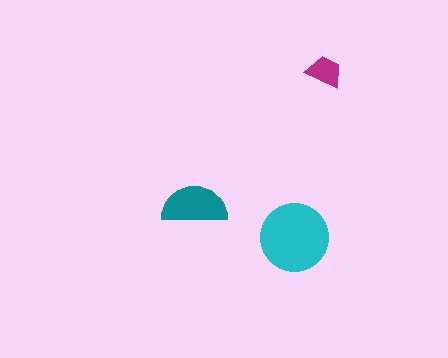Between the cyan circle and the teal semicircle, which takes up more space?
The cyan circle.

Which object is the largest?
The cyan circle.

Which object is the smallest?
The magenta trapezoid.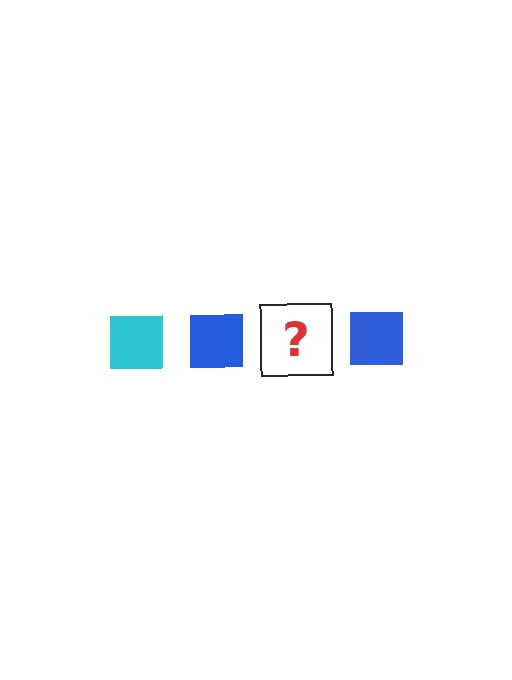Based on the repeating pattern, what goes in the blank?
The blank should be a cyan square.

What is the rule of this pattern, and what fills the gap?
The rule is that the pattern cycles through cyan, blue squares. The gap should be filled with a cyan square.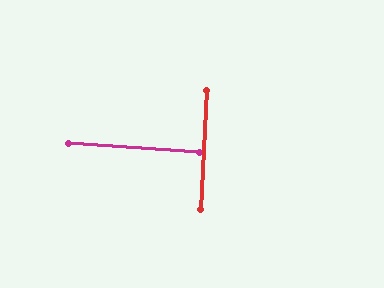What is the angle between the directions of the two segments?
Approximately 89 degrees.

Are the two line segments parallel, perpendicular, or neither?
Perpendicular — they meet at approximately 89°.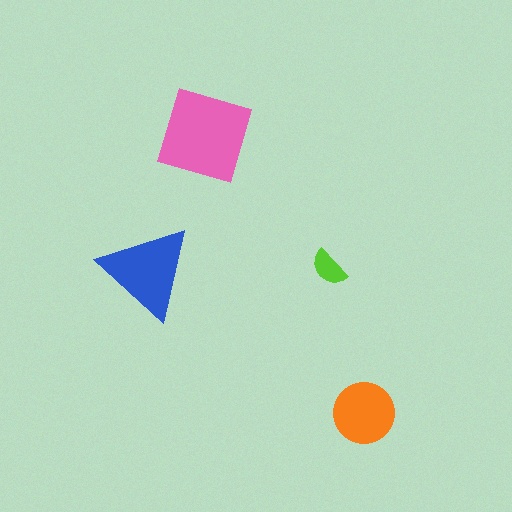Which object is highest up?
The pink square is topmost.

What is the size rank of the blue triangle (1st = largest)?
2nd.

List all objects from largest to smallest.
The pink square, the blue triangle, the orange circle, the lime semicircle.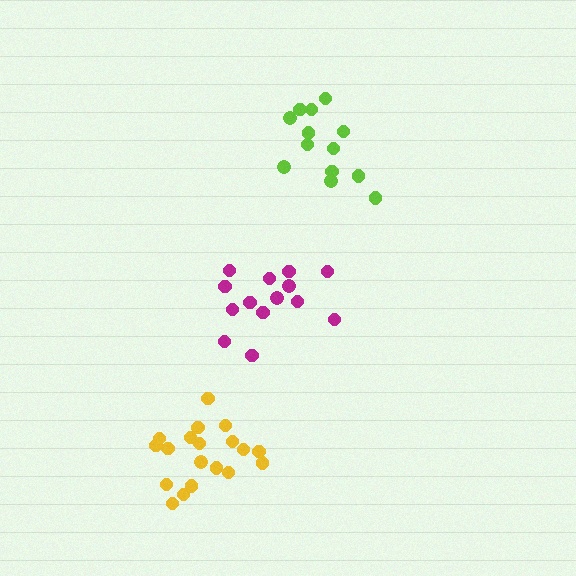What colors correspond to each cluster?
The clusters are colored: magenta, lime, yellow.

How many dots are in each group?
Group 1: 14 dots, Group 2: 13 dots, Group 3: 19 dots (46 total).